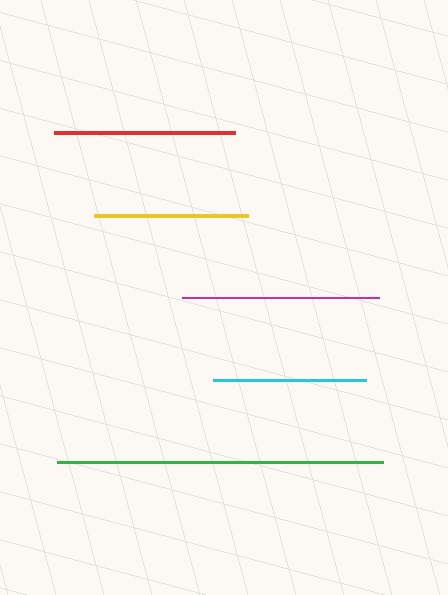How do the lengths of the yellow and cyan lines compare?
The yellow and cyan lines are approximately the same length.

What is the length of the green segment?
The green segment is approximately 326 pixels long.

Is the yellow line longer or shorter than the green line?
The green line is longer than the yellow line.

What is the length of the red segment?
The red segment is approximately 182 pixels long.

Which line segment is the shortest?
The cyan line is the shortest at approximately 153 pixels.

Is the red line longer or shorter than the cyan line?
The red line is longer than the cyan line.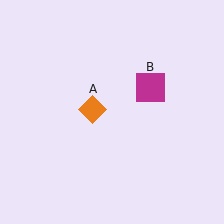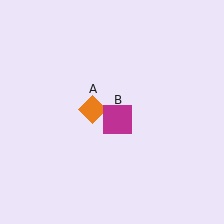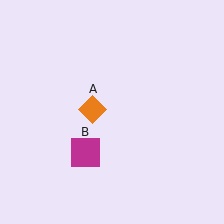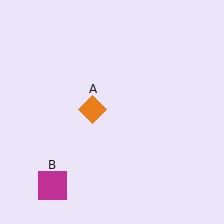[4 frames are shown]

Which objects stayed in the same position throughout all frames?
Orange diamond (object A) remained stationary.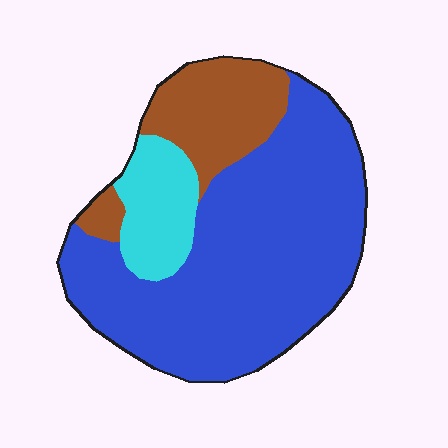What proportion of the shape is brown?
Brown takes up about one fifth (1/5) of the shape.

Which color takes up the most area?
Blue, at roughly 65%.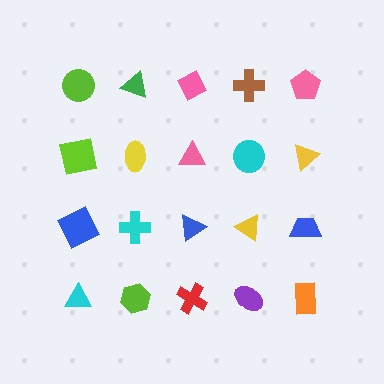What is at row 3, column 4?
A yellow triangle.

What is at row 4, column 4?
A purple ellipse.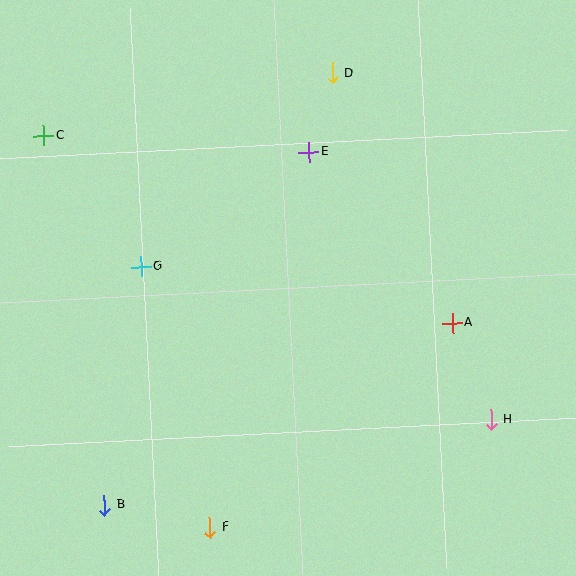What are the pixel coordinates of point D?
Point D is at (333, 73).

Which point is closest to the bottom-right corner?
Point H is closest to the bottom-right corner.